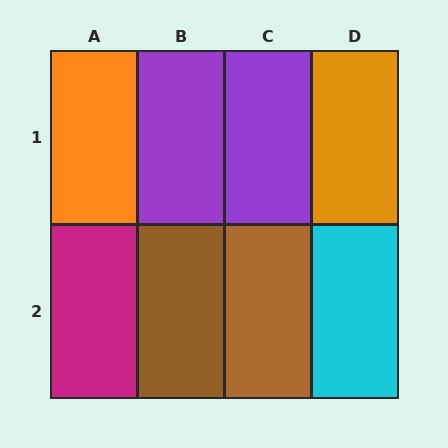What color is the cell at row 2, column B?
Brown.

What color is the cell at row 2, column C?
Brown.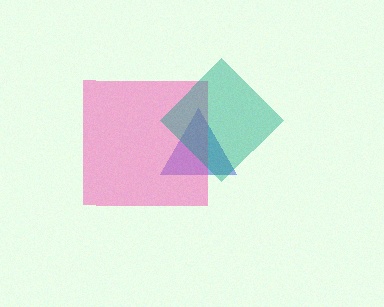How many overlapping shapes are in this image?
There are 3 overlapping shapes in the image.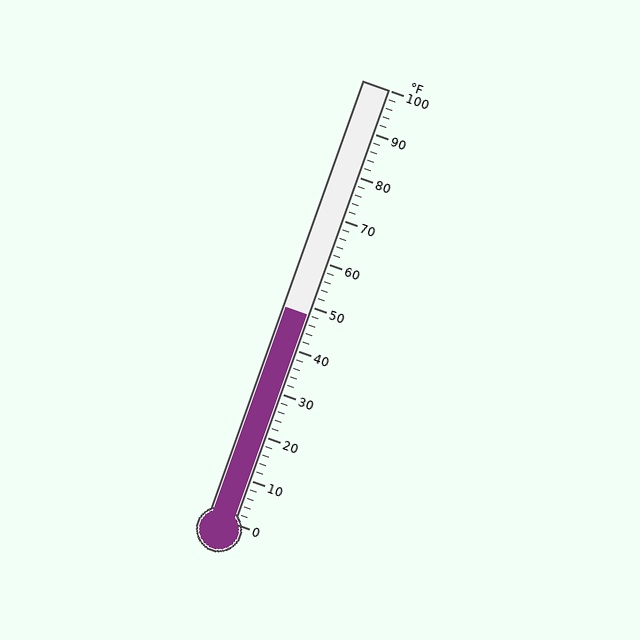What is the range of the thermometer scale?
The thermometer scale ranges from 0°F to 100°F.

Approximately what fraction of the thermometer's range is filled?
The thermometer is filled to approximately 50% of its range.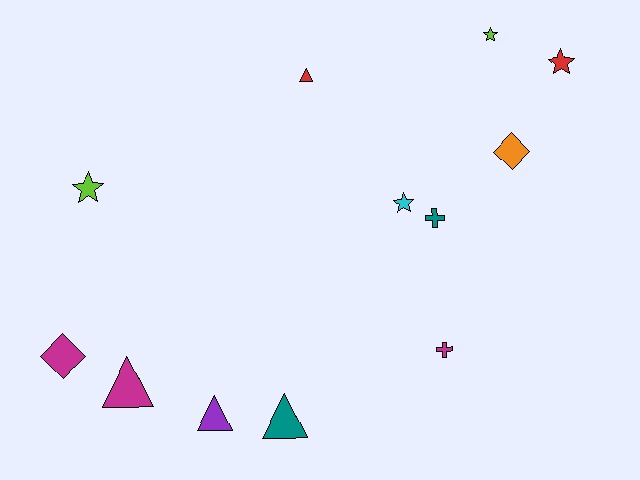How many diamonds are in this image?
There are 2 diamonds.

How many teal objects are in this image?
There are 2 teal objects.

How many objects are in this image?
There are 12 objects.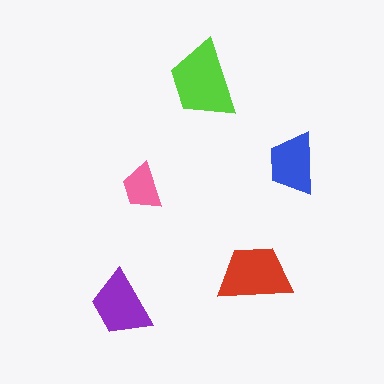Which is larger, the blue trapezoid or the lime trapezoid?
The lime one.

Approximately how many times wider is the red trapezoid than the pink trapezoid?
About 1.5 times wider.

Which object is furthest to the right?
The blue trapezoid is rightmost.